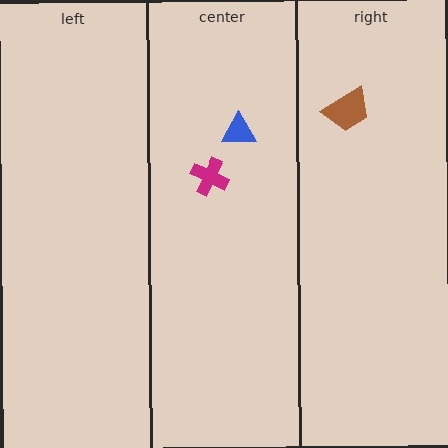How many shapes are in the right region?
1.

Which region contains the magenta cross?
The center region.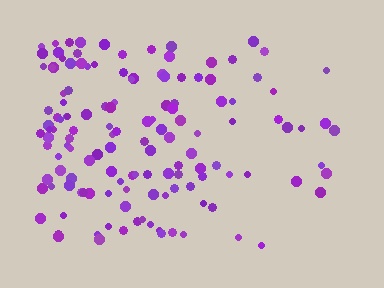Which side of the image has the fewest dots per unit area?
The right.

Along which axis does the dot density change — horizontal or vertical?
Horizontal.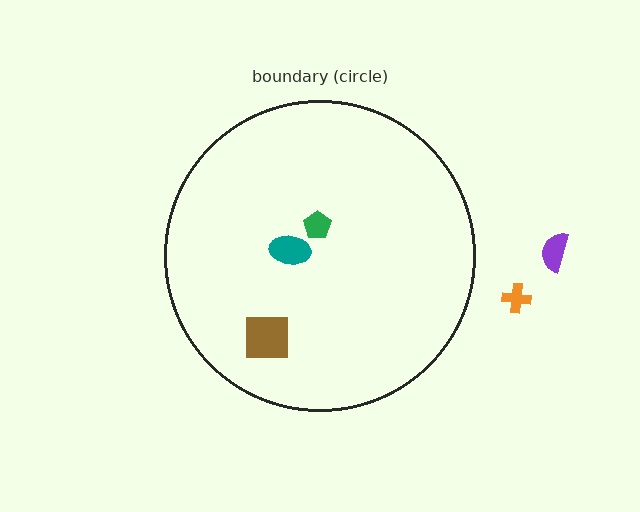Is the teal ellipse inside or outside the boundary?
Inside.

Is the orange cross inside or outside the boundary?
Outside.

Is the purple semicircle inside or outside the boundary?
Outside.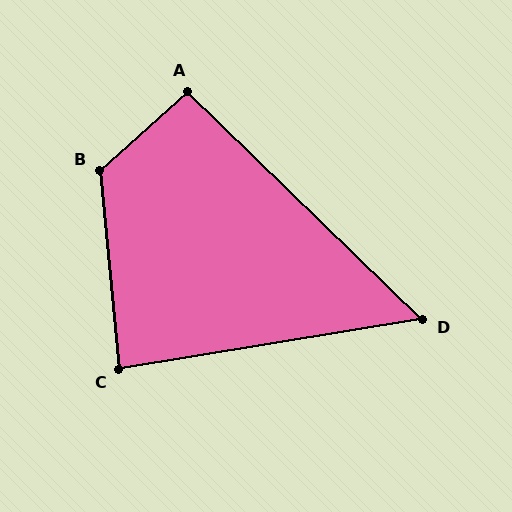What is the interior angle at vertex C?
Approximately 86 degrees (approximately right).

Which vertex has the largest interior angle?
B, at approximately 127 degrees.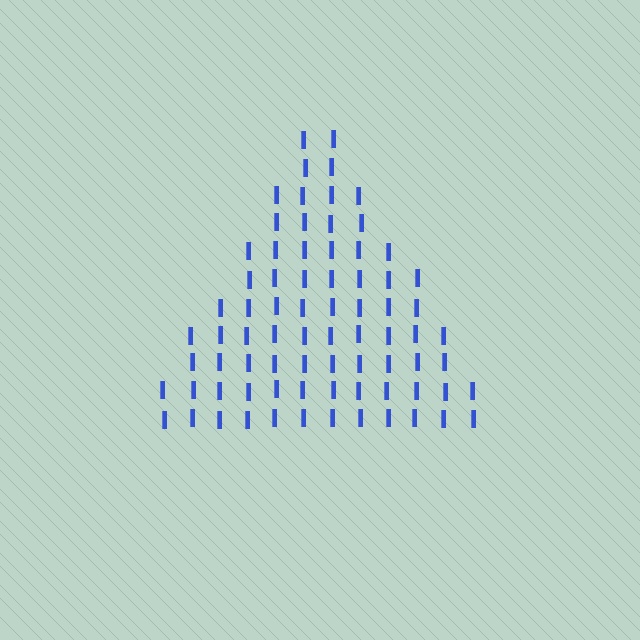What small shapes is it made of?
It is made of small letter I's.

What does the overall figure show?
The overall figure shows a triangle.